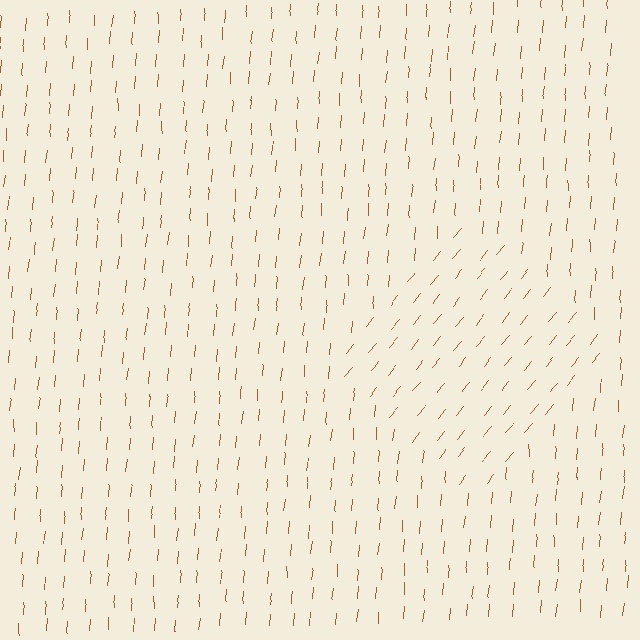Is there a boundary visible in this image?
Yes, there is a texture boundary formed by a change in line orientation.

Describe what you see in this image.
The image is filled with small brown line segments. A diamond region in the image has lines oriented differently from the surrounding lines, creating a visible texture boundary.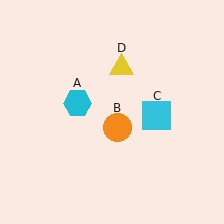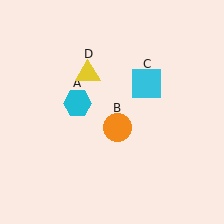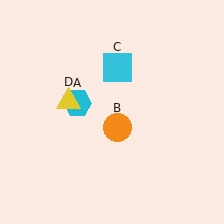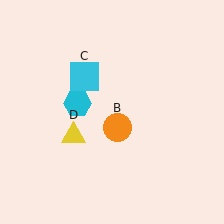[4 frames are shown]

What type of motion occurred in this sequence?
The cyan square (object C), yellow triangle (object D) rotated counterclockwise around the center of the scene.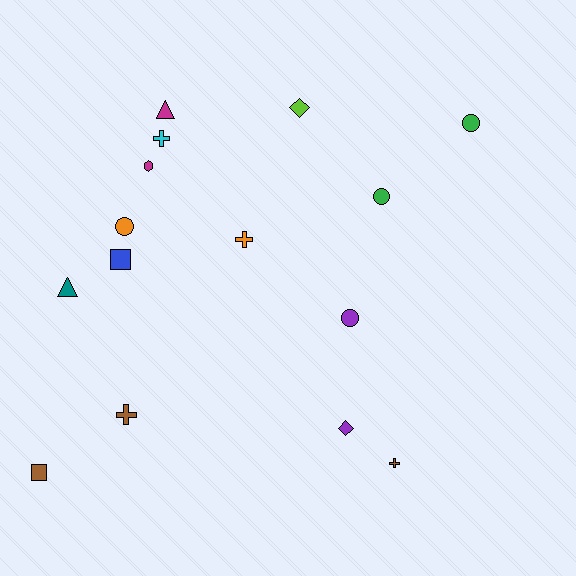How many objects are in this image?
There are 15 objects.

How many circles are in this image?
There are 4 circles.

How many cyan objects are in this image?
There is 1 cyan object.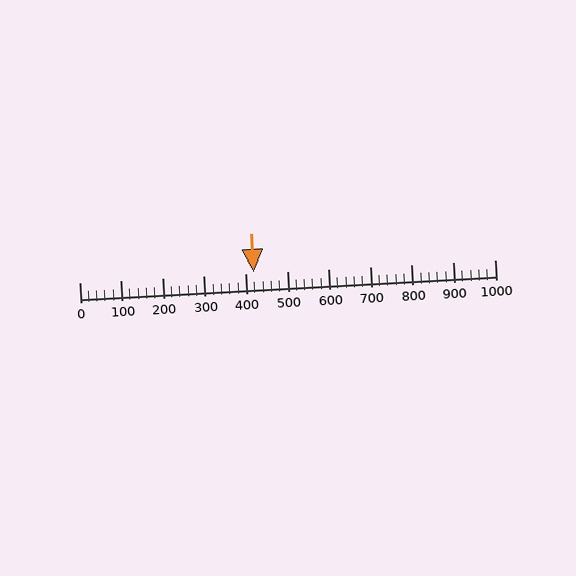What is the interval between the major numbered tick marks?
The major tick marks are spaced 100 units apart.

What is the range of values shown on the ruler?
The ruler shows values from 0 to 1000.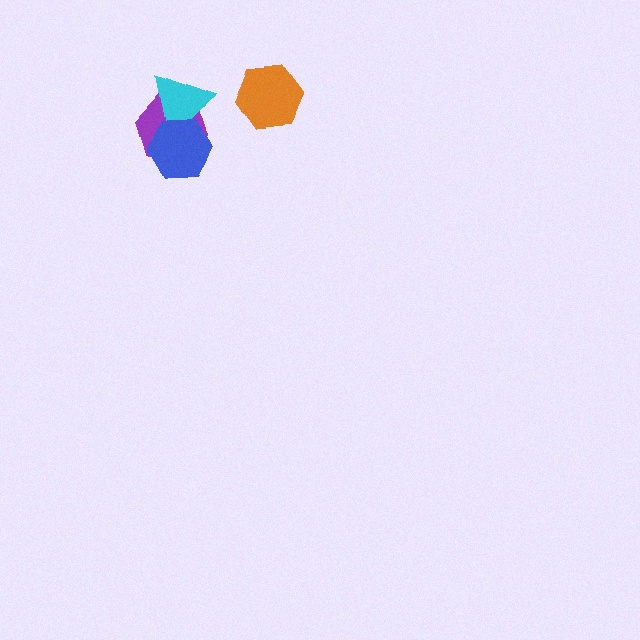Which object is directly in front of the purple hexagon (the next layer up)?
The cyan triangle is directly in front of the purple hexagon.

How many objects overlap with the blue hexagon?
2 objects overlap with the blue hexagon.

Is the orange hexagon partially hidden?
No, no other shape covers it.